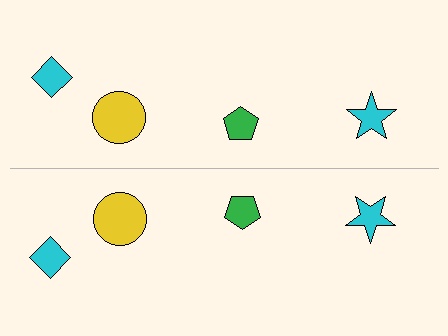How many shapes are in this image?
There are 8 shapes in this image.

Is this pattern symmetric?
Yes, this pattern has bilateral (reflection) symmetry.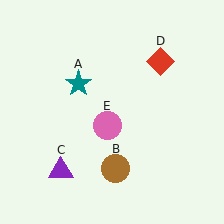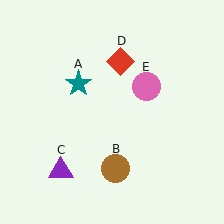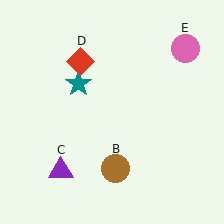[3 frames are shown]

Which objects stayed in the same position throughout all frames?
Teal star (object A) and brown circle (object B) and purple triangle (object C) remained stationary.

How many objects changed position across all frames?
2 objects changed position: red diamond (object D), pink circle (object E).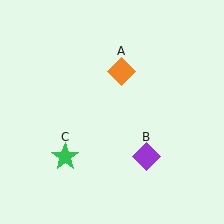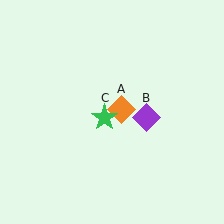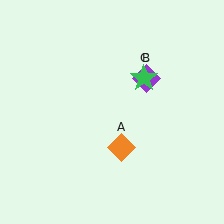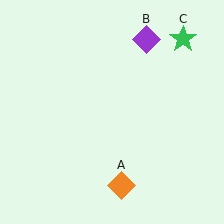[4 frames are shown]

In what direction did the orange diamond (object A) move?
The orange diamond (object A) moved down.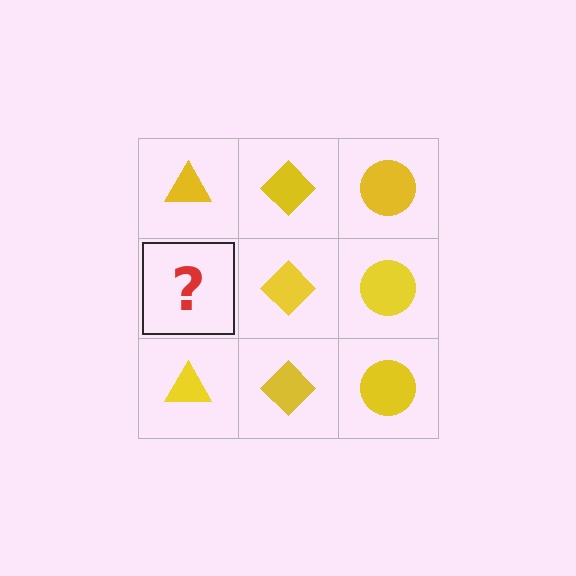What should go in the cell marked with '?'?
The missing cell should contain a yellow triangle.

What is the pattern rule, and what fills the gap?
The rule is that each column has a consistent shape. The gap should be filled with a yellow triangle.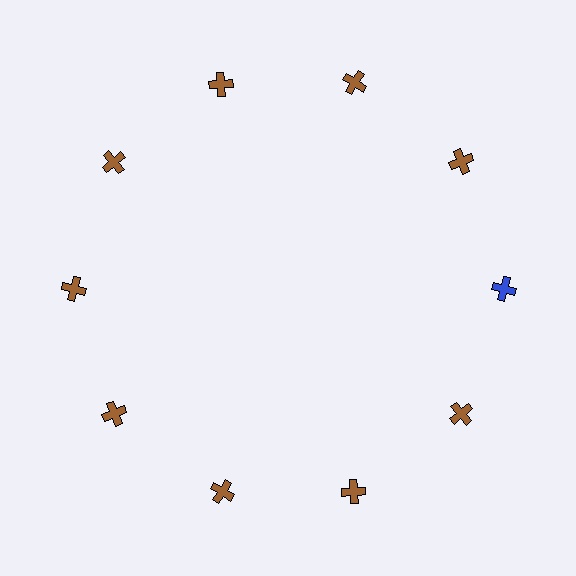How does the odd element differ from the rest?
It has a different color: blue instead of brown.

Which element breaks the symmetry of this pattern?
The blue cross at roughly the 3 o'clock position breaks the symmetry. All other shapes are brown crosses.